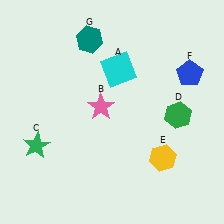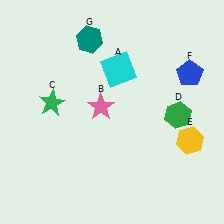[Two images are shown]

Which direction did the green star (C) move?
The green star (C) moved up.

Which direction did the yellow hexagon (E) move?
The yellow hexagon (E) moved right.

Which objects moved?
The objects that moved are: the green star (C), the yellow hexagon (E).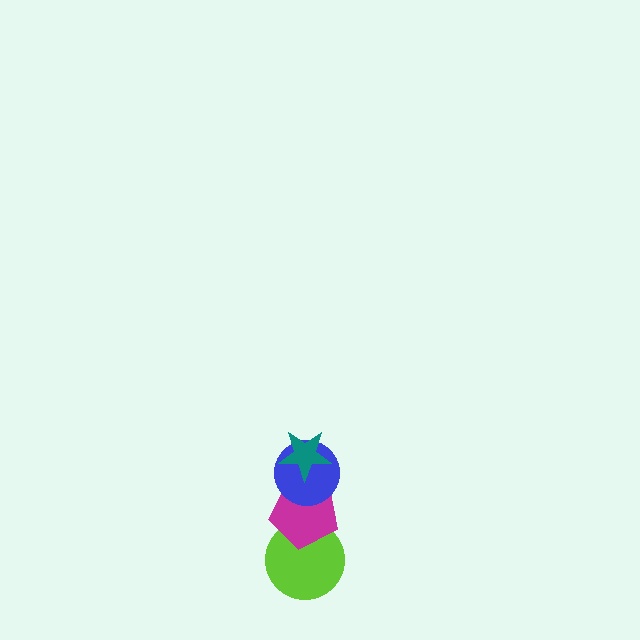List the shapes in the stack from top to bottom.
From top to bottom: the teal star, the blue circle, the magenta pentagon, the lime circle.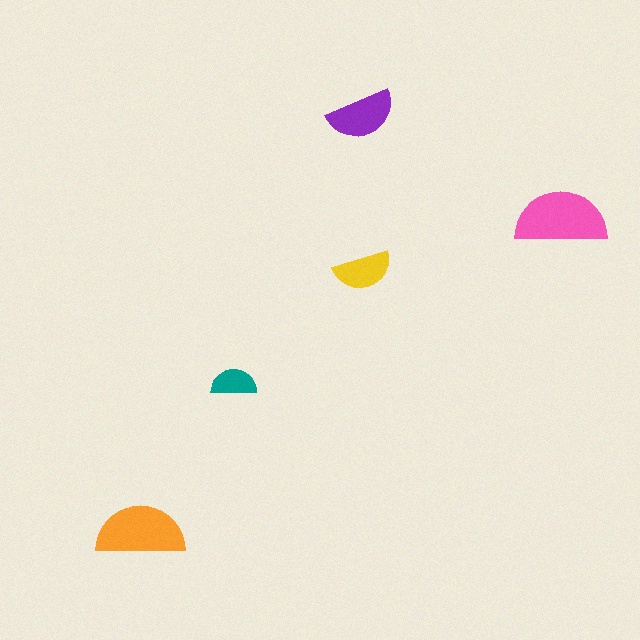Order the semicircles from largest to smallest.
the pink one, the orange one, the purple one, the yellow one, the teal one.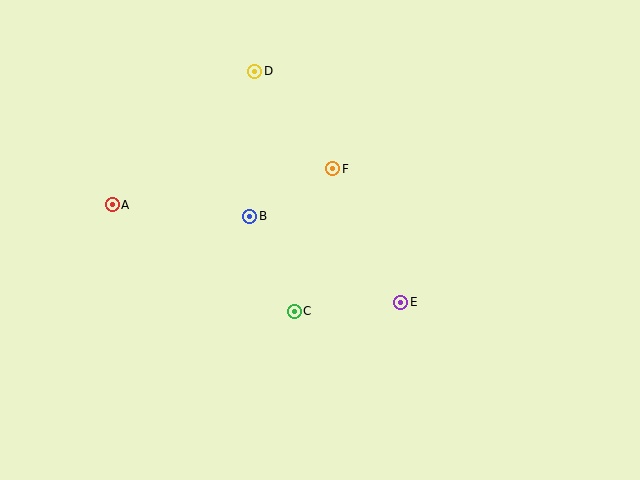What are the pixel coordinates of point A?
Point A is at (112, 205).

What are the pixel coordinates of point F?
Point F is at (333, 169).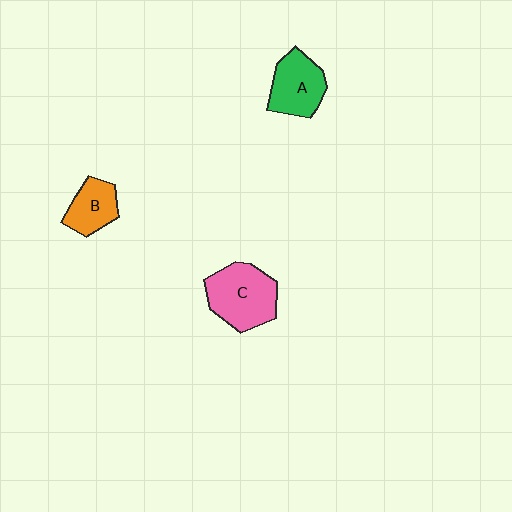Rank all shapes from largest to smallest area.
From largest to smallest: C (pink), A (green), B (orange).